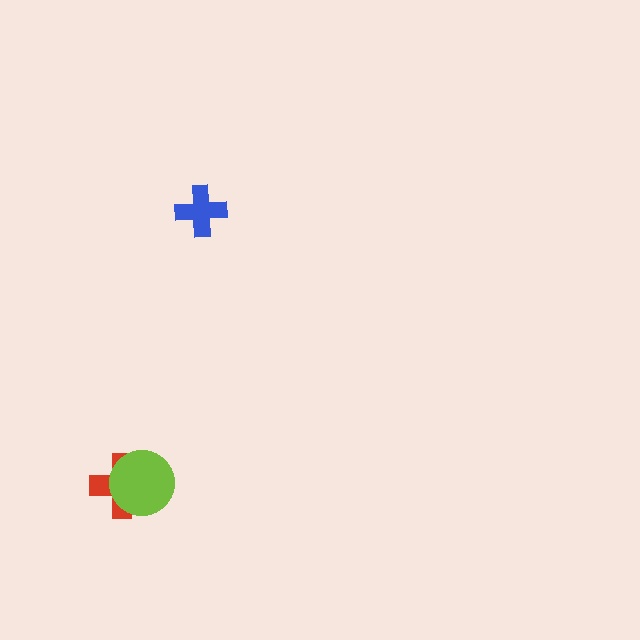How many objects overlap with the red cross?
1 object overlaps with the red cross.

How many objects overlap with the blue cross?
0 objects overlap with the blue cross.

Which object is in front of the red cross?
The lime circle is in front of the red cross.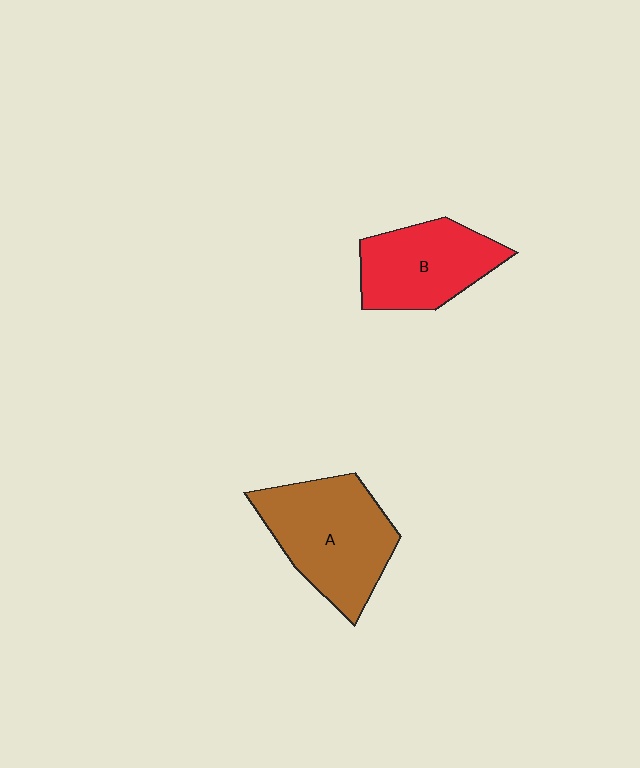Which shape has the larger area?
Shape A (brown).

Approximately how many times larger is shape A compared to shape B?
Approximately 1.3 times.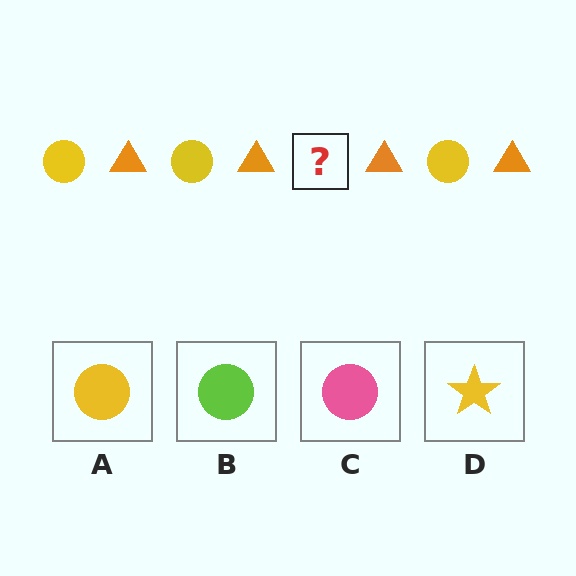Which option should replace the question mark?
Option A.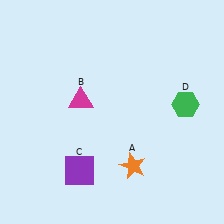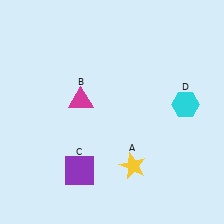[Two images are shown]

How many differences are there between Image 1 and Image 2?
There are 2 differences between the two images.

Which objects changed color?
A changed from orange to yellow. D changed from green to cyan.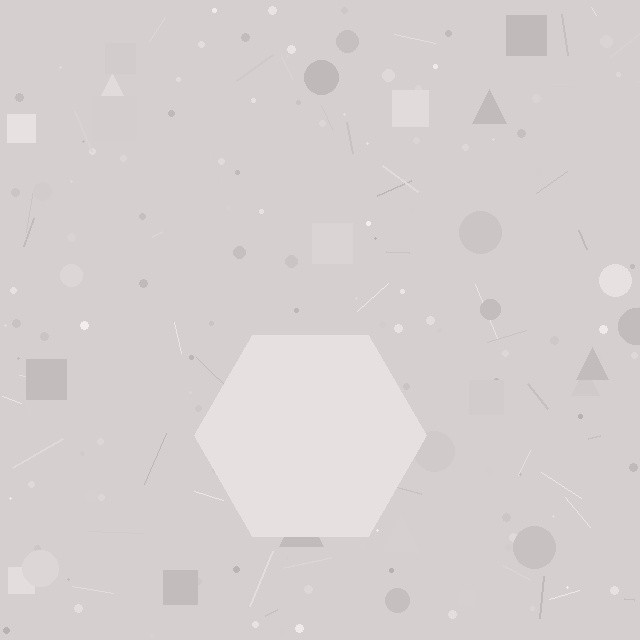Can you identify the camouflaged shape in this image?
The camouflaged shape is a hexagon.